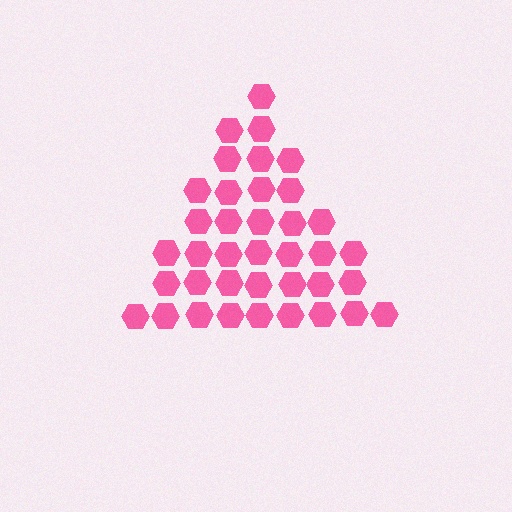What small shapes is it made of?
It is made of small hexagons.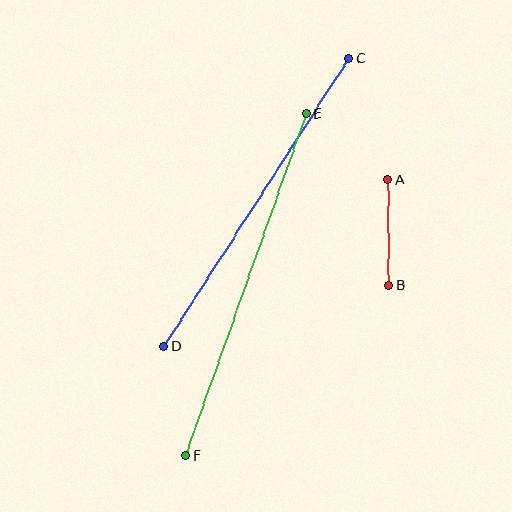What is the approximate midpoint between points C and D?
The midpoint is at approximately (256, 202) pixels.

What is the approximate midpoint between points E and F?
The midpoint is at approximately (246, 284) pixels.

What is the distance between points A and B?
The distance is approximately 105 pixels.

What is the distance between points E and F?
The distance is approximately 363 pixels.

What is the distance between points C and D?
The distance is approximately 342 pixels.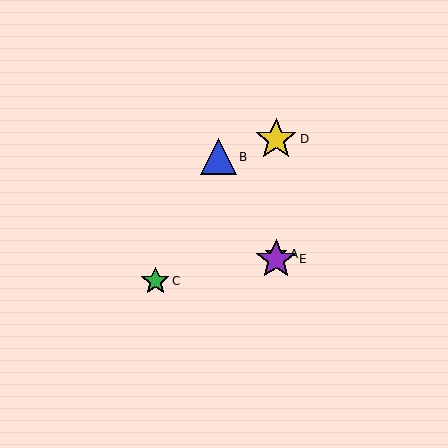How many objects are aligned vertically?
3 objects (A, D, E) are aligned vertically.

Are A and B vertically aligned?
No, A is at x≈276 and B is at x≈218.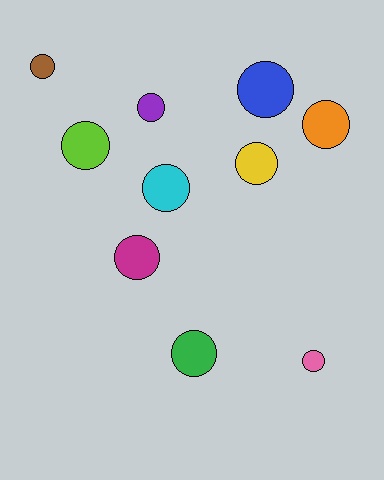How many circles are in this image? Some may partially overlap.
There are 10 circles.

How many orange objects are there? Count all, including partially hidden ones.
There is 1 orange object.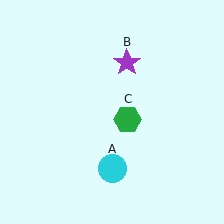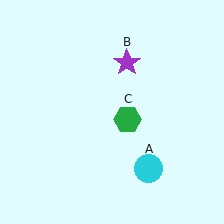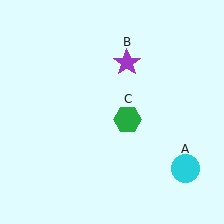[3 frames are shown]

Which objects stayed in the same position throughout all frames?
Purple star (object B) and green hexagon (object C) remained stationary.